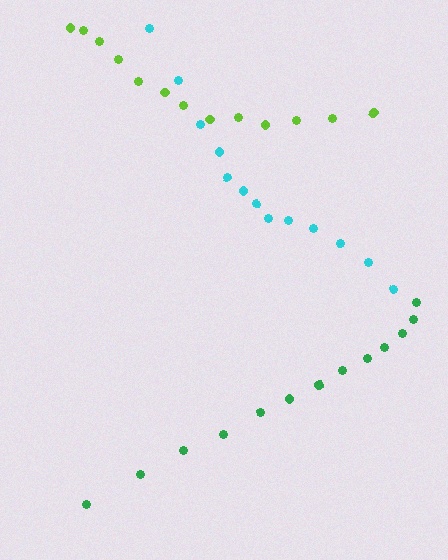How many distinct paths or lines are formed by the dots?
There are 3 distinct paths.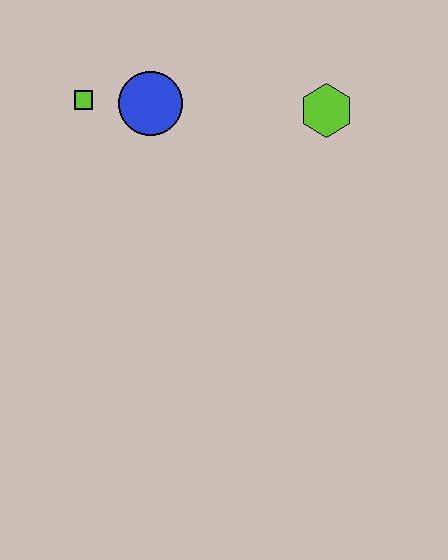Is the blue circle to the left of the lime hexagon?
Yes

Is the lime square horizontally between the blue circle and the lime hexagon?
No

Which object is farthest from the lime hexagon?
The lime square is farthest from the lime hexagon.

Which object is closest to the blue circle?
The lime square is closest to the blue circle.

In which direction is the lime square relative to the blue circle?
The lime square is to the left of the blue circle.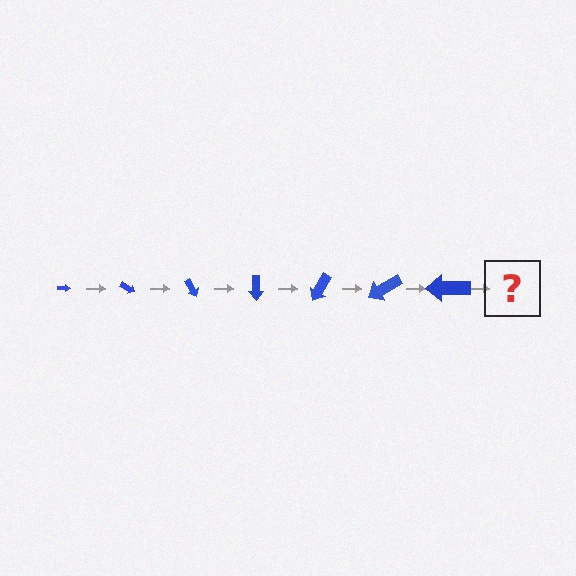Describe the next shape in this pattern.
It should be an arrow, larger than the previous one and rotated 210 degrees from the start.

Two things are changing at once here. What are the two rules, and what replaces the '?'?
The two rules are that the arrow grows larger each step and it rotates 30 degrees each step. The '?' should be an arrow, larger than the previous one and rotated 210 degrees from the start.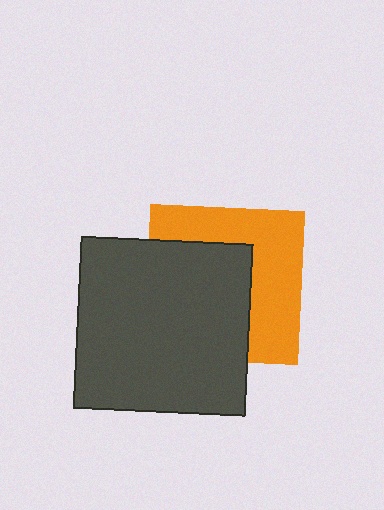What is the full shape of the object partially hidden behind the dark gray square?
The partially hidden object is an orange square.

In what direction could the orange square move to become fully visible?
The orange square could move toward the upper-right. That would shift it out from behind the dark gray square entirely.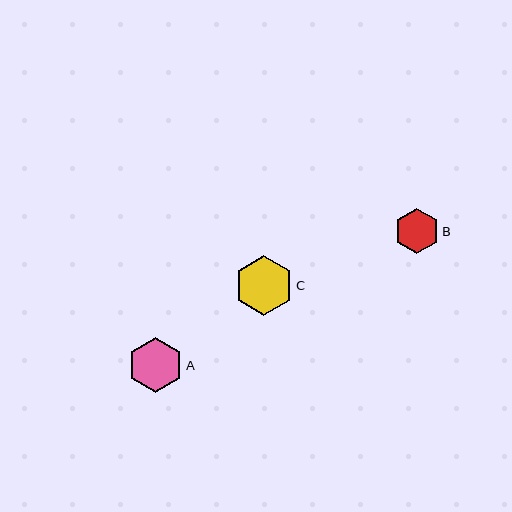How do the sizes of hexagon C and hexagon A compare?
Hexagon C and hexagon A are approximately the same size.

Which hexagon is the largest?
Hexagon C is the largest with a size of approximately 59 pixels.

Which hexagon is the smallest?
Hexagon B is the smallest with a size of approximately 45 pixels.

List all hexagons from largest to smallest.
From largest to smallest: C, A, B.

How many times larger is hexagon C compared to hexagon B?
Hexagon C is approximately 1.3 times the size of hexagon B.